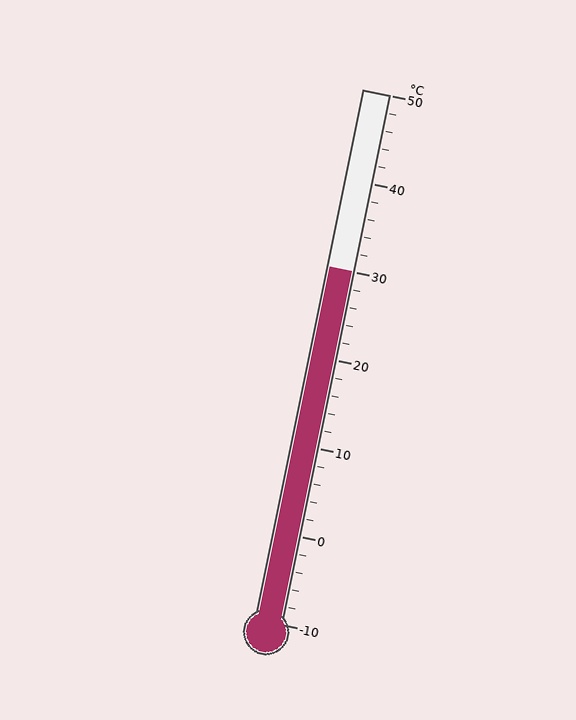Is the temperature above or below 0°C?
The temperature is above 0°C.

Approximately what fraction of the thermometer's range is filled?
The thermometer is filled to approximately 65% of its range.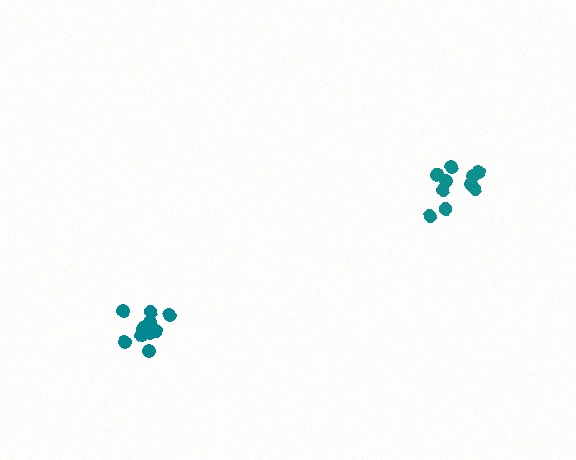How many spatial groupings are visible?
There are 2 spatial groupings.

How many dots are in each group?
Group 1: 10 dots, Group 2: 10 dots (20 total).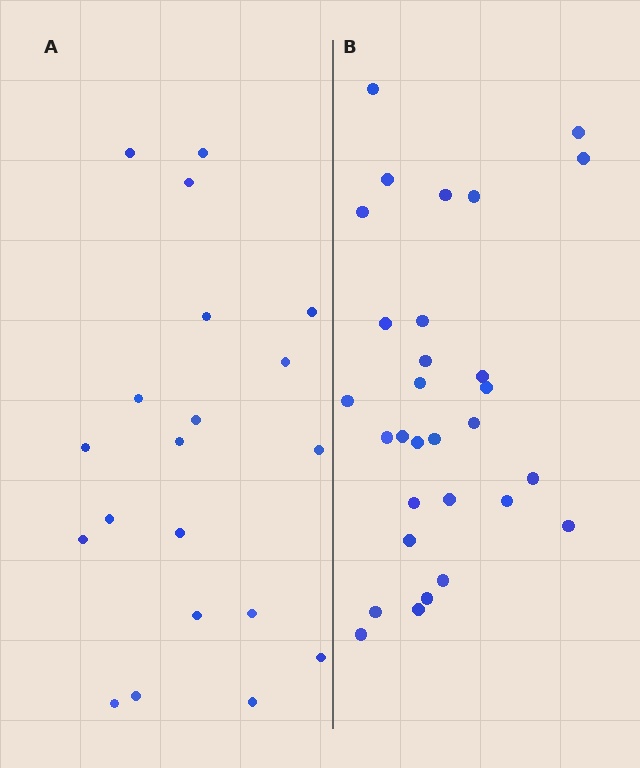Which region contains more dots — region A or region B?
Region B (the right region) has more dots.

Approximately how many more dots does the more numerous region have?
Region B has roughly 10 or so more dots than region A.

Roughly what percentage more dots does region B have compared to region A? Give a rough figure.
About 50% more.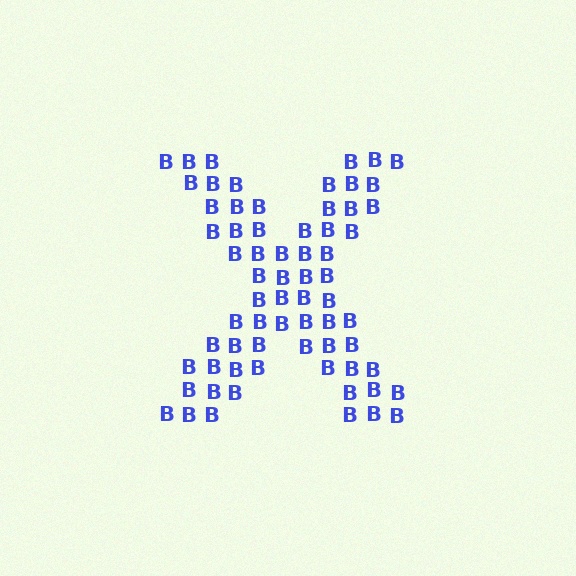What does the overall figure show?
The overall figure shows the letter X.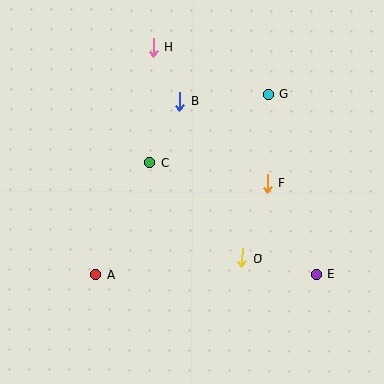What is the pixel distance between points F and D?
The distance between F and D is 79 pixels.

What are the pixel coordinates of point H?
Point H is at (153, 47).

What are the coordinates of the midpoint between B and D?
The midpoint between B and D is at (211, 179).